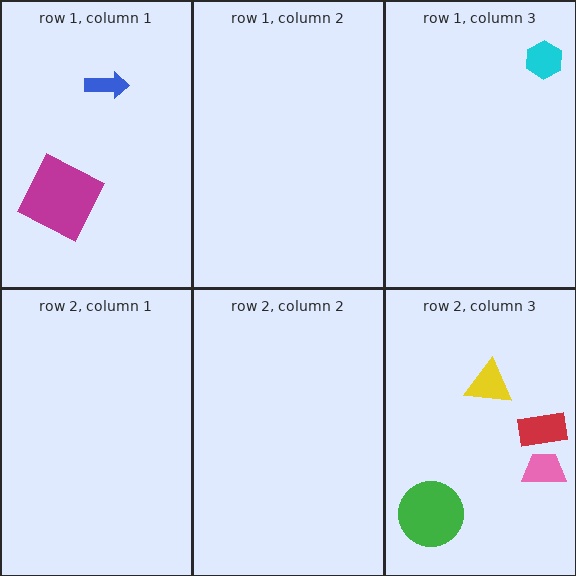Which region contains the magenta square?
The row 1, column 1 region.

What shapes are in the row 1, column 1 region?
The blue arrow, the magenta square.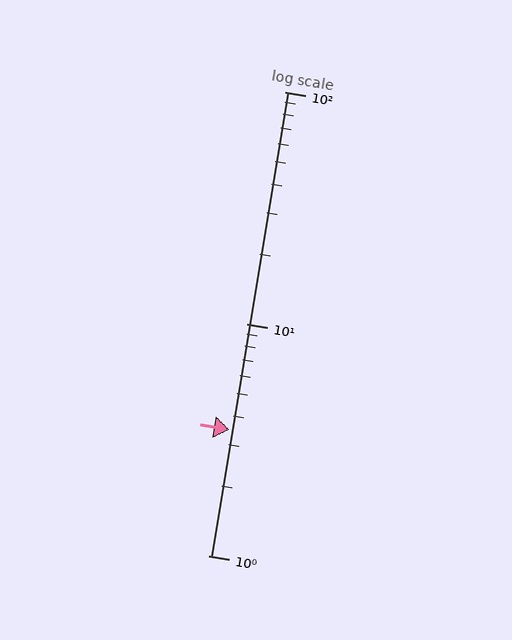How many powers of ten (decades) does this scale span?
The scale spans 2 decades, from 1 to 100.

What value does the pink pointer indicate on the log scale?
The pointer indicates approximately 3.5.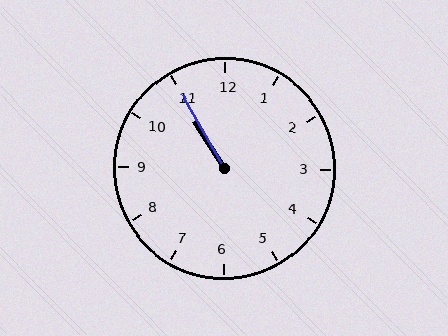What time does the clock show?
10:55.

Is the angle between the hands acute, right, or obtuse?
It is acute.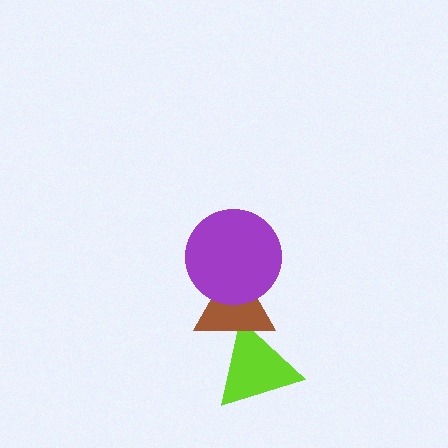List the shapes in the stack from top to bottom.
From top to bottom: the purple circle, the brown triangle, the lime triangle.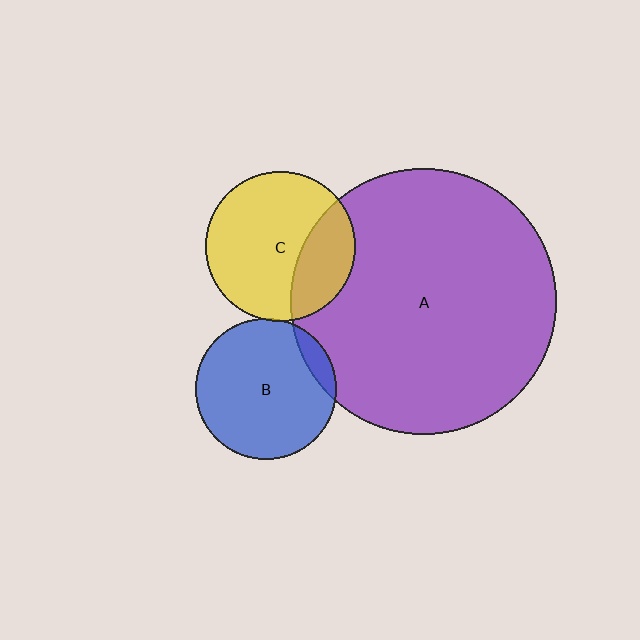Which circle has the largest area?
Circle A (purple).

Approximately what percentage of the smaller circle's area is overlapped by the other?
Approximately 5%.